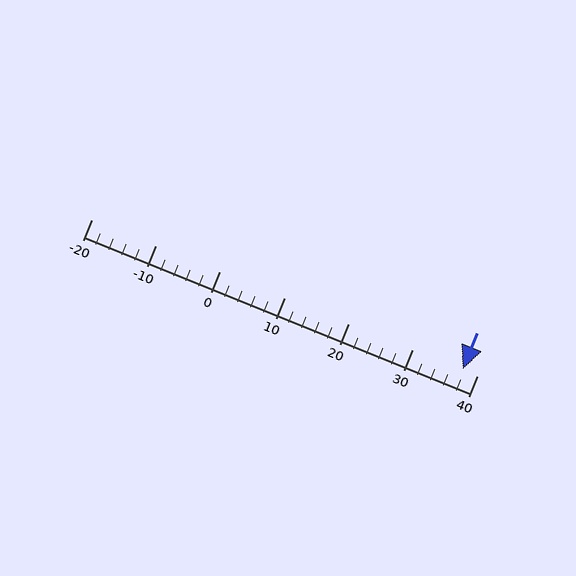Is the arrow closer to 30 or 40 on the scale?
The arrow is closer to 40.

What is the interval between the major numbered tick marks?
The major tick marks are spaced 10 units apart.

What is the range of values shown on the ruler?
The ruler shows values from -20 to 40.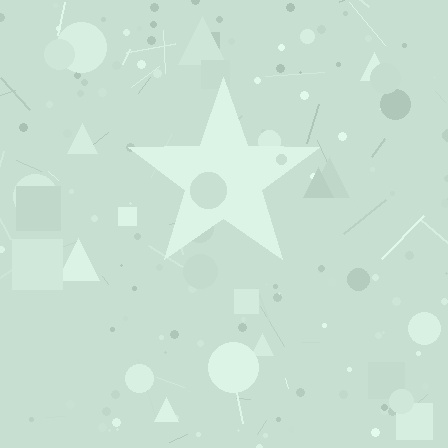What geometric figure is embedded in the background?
A star is embedded in the background.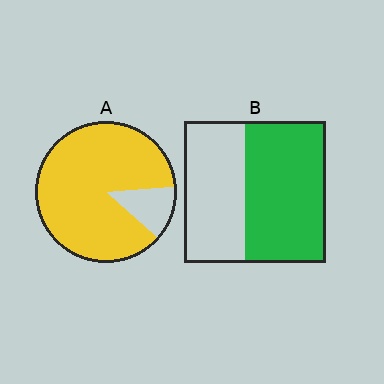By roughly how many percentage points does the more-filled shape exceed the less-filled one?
By roughly 30 percentage points (A over B).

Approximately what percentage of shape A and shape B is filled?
A is approximately 85% and B is approximately 55%.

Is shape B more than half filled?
Yes.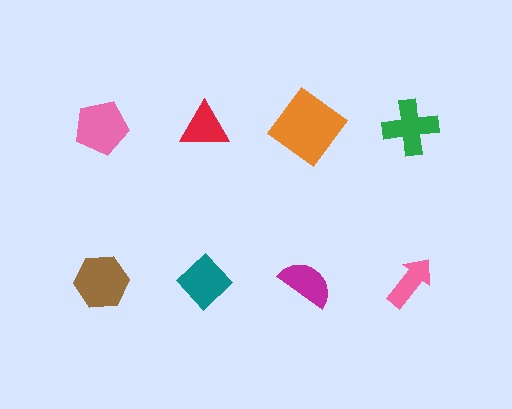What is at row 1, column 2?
A red triangle.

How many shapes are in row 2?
4 shapes.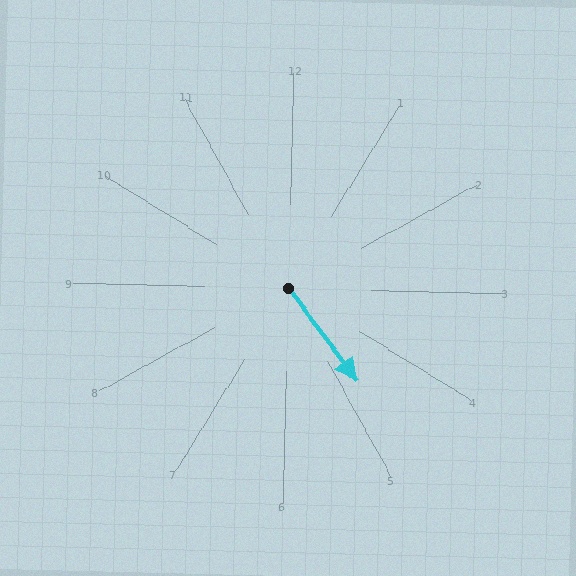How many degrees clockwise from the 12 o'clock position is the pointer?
Approximately 142 degrees.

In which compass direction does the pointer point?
Southeast.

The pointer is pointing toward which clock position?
Roughly 5 o'clock.